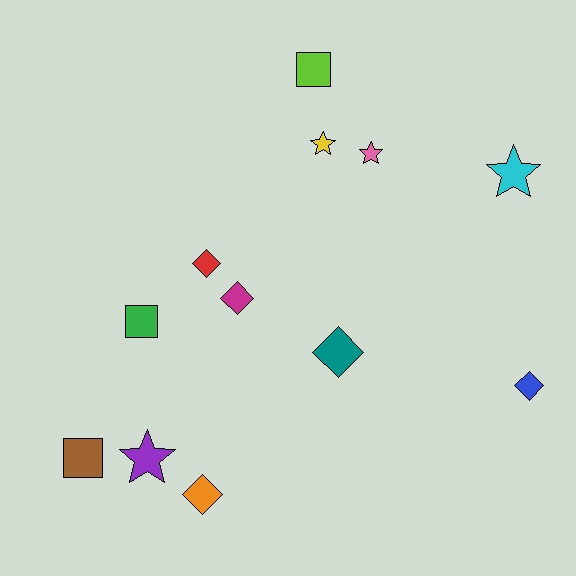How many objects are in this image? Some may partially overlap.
There are 12 objects.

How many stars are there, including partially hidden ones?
There are 4 stars.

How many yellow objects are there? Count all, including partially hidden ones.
There is 1 yellow object.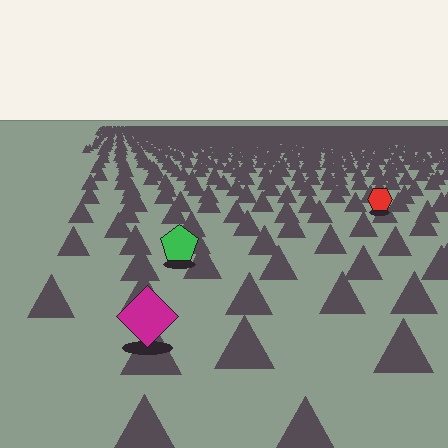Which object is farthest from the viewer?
The red hexagon is farthest from the viewer. It appears smaller and the ground texture around it is denser.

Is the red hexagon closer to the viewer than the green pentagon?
No. The green pentagon is closer — you can tell from the texture gradient: the ground texture is coarser near it.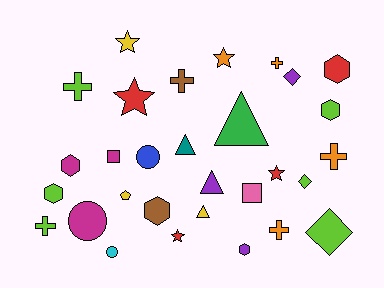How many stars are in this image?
There are 5 stars.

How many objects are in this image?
There are 30 objects.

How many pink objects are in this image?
There is 1 pink object.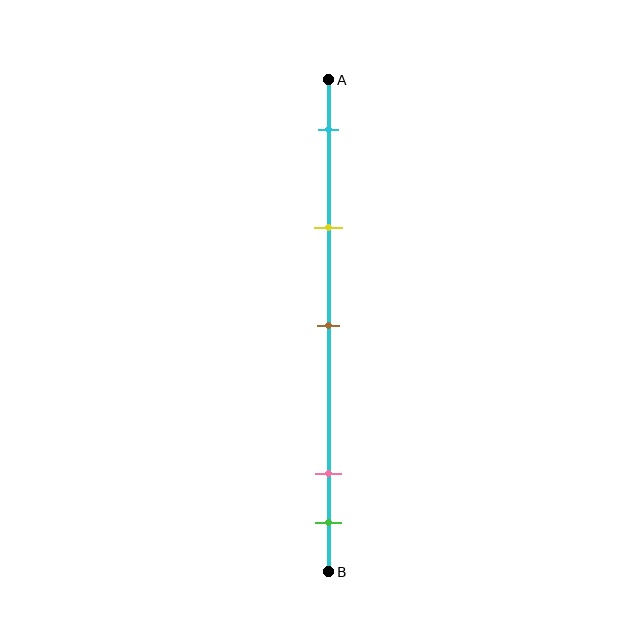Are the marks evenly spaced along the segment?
No, the marks are not evenly spaced.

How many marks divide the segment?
There are 5 marks dividing the segment.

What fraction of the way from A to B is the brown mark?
The brown mark is approximately 50% (0.5) of the way from A to B.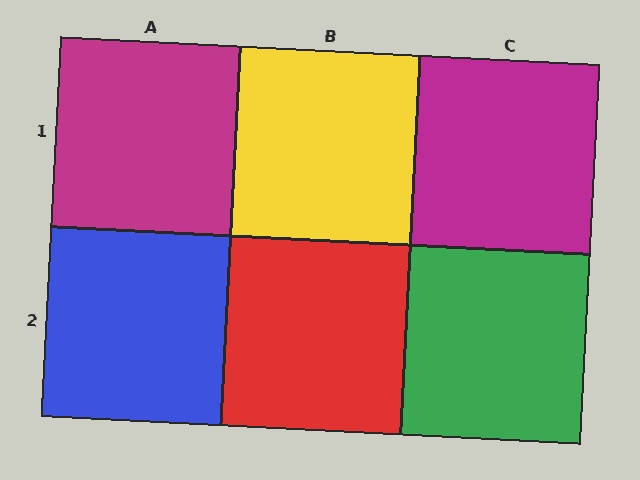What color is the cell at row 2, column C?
Green.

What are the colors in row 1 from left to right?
Magenta, yellow, magenta.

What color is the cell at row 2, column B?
Red.